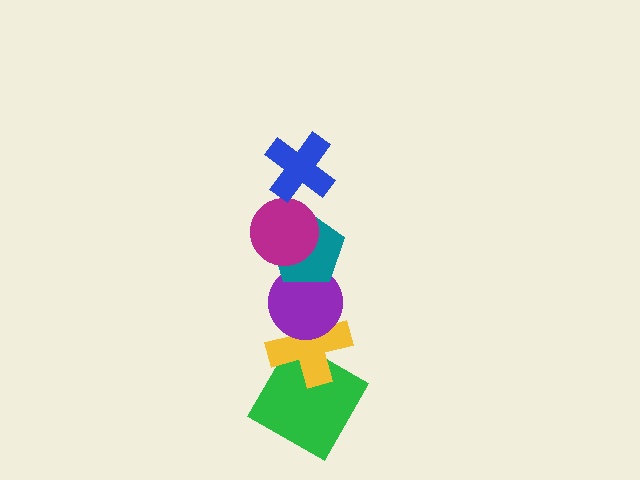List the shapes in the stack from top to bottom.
From top to bottom: the blue cross, the magenta circle, the teal pentagon, the purple circle, the yellow cross, the green diamond.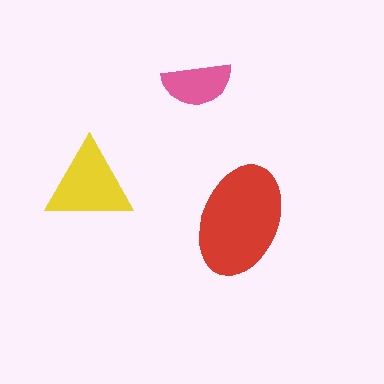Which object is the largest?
The red ellipse.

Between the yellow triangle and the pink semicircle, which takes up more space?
The yellow triangle.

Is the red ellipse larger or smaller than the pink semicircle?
Larger.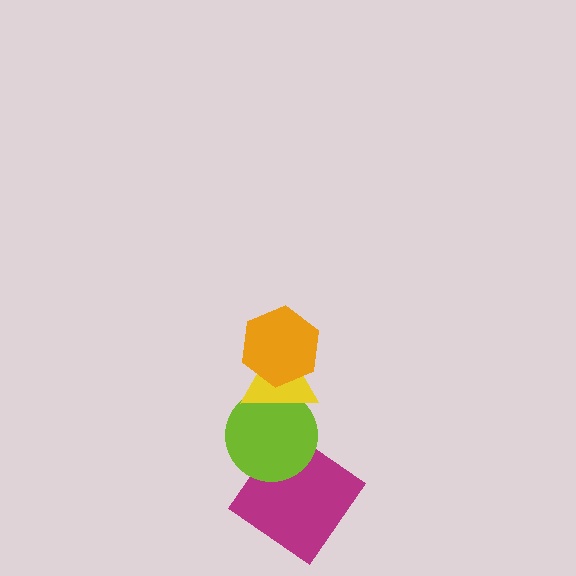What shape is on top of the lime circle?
The yellow triangle is on top of the lime circle.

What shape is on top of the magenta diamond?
The lime circle is on top of the magenta diamond.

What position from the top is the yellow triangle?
The yellow triangle is 2nd from the top.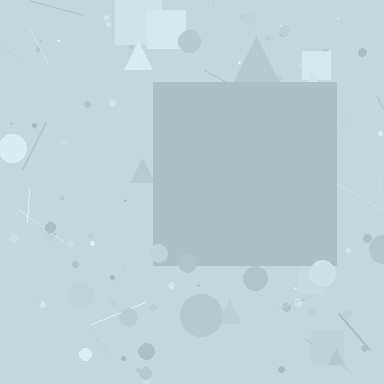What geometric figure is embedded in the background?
A square is embedded in the background.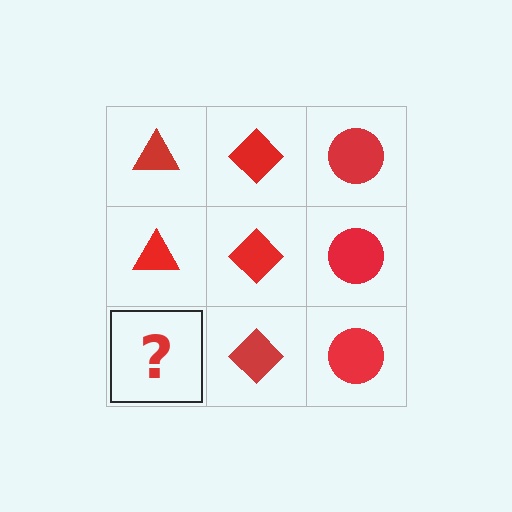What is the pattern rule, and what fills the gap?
The rule is that each column has a consistent shape. The gap should be filled with a red triangle.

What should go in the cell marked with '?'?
The missing cell should contain a red triangle.